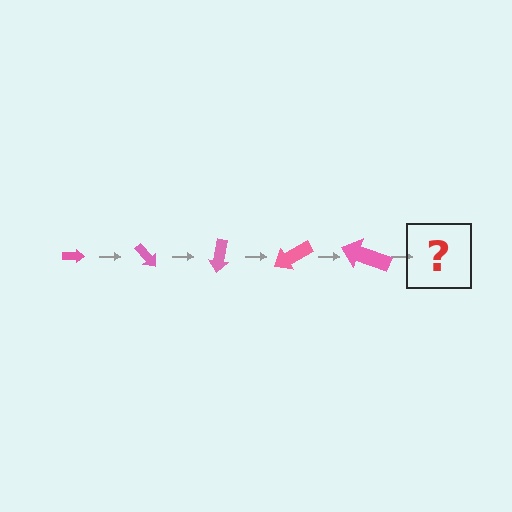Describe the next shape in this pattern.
It should be an arrow, larger than the previous one and rotated 250 degrees from the start.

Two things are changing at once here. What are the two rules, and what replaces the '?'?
The two rules are that the arrow grows larger each step and it rotates 50 degrees each step. The '?' should be an arrow, larger than the previous one and rotated 250 degrees from the start.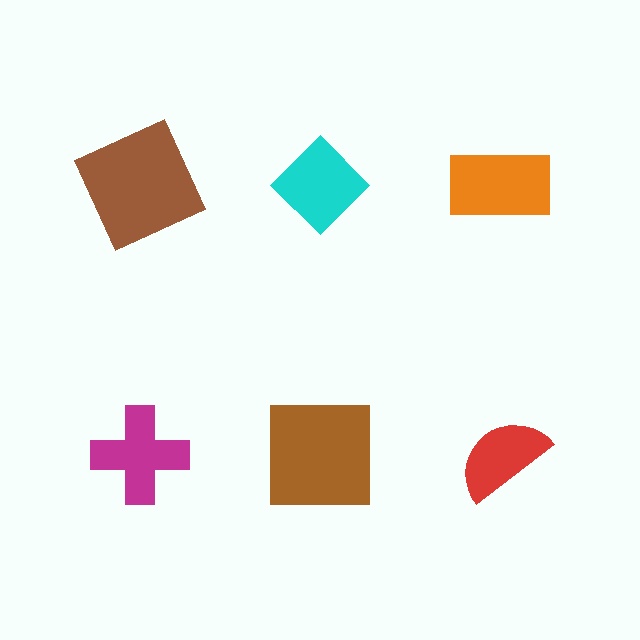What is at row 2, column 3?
A red semicircle.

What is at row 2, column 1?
A magenta cross.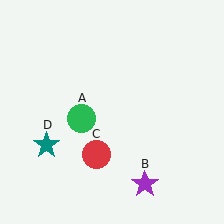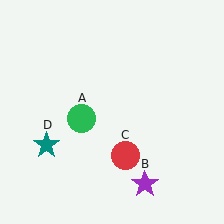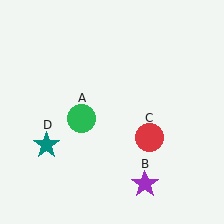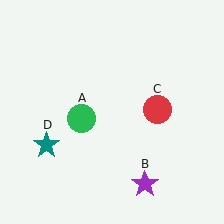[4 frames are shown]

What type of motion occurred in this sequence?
The red circle (object C) rotated counterclockwise around the center of the scene.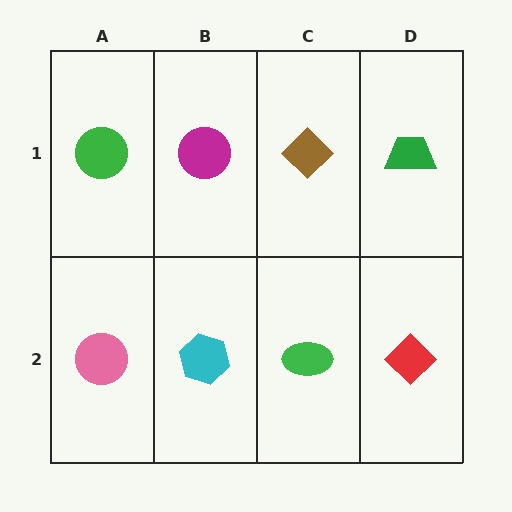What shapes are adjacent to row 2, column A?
A green circle (row 1, column A), a cyan hexagon (row 2, column B).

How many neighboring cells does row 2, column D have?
2.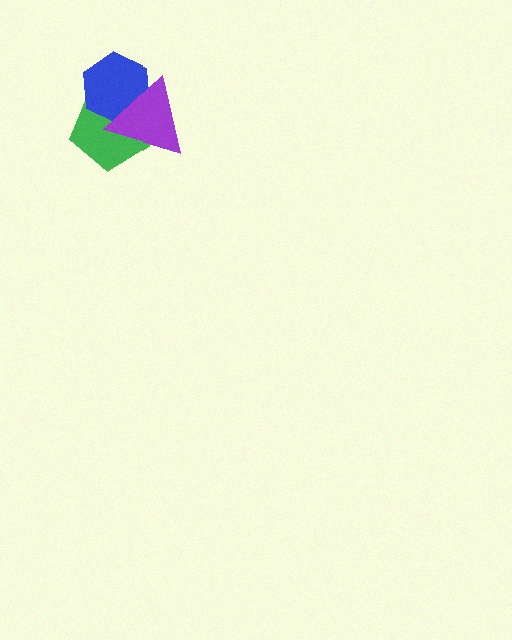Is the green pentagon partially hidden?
Yes, it is partially covered by another shape.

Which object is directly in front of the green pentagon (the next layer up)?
The blue hexagon is directly in front of the green pentagon.